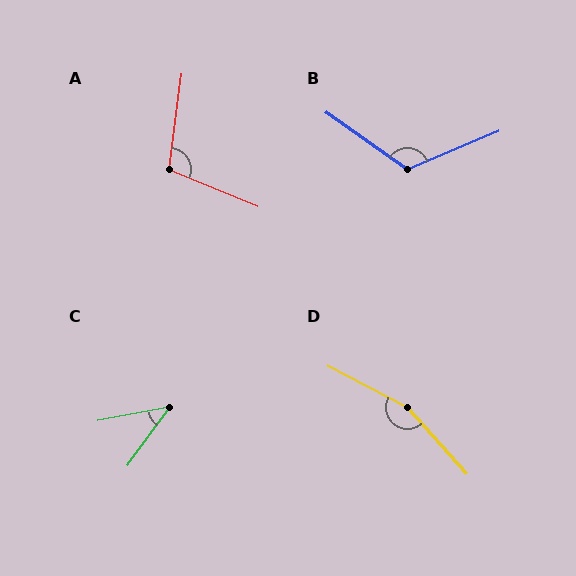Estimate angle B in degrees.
Approximately 122 degrees.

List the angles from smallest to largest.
C (43°), A (105°), B (122°), D (159°).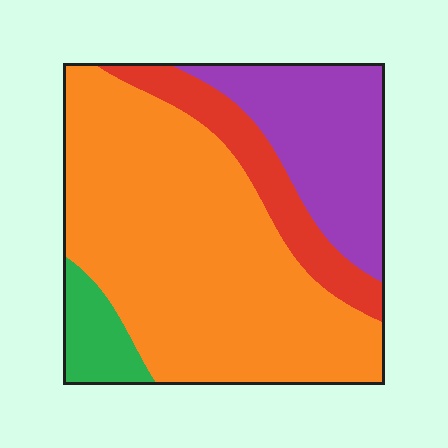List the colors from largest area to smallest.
From largest to smallest: orange, purple, red, green.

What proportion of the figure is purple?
Purple takes up about one fifth (1/5) of the figure.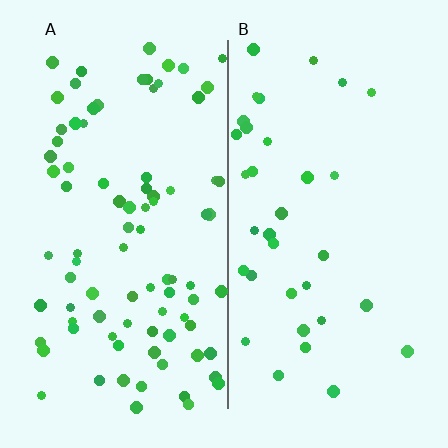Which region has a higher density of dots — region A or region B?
A (the left).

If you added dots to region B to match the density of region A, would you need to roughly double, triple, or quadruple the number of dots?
Approximately triple.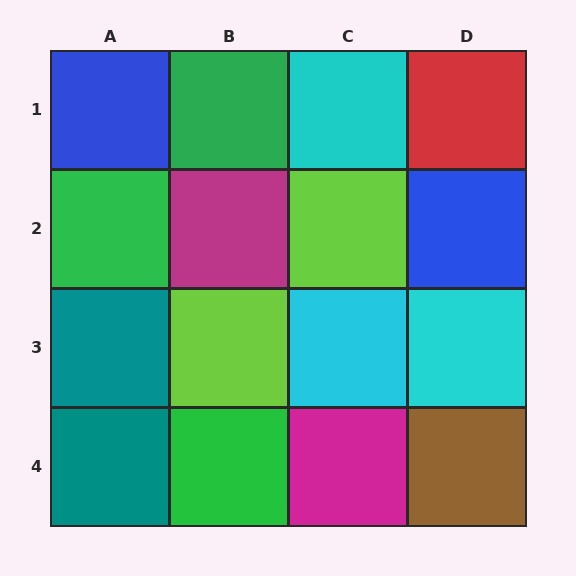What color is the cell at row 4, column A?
Teal.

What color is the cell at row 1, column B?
Green.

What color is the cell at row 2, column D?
Blue.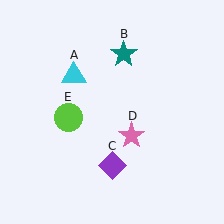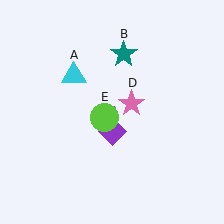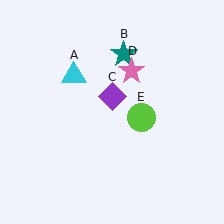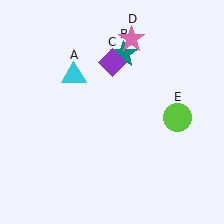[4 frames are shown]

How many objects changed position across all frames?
3 objects changed position: purple diamond (object C), pink star (object D), lime circle (object E).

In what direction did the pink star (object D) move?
The pink star (object D) moved up.